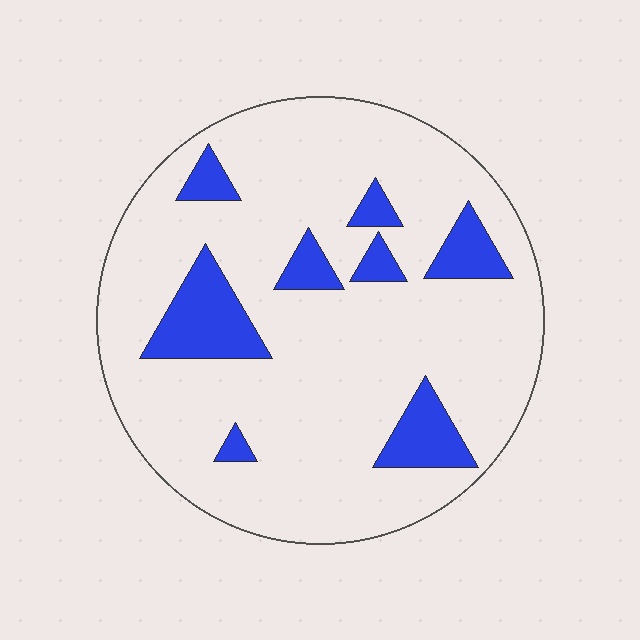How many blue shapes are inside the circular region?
8.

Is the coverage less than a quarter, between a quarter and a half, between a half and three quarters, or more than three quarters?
Less than a quarter.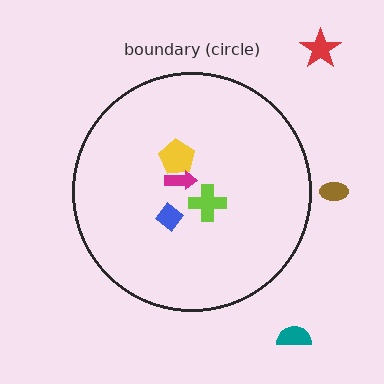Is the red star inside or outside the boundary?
Outside.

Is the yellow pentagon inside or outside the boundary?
Inside.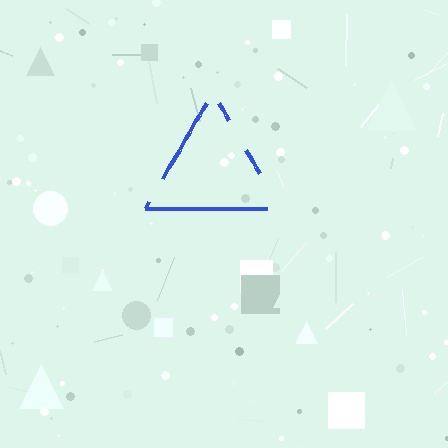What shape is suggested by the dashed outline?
The dashed outline suggests a triangle.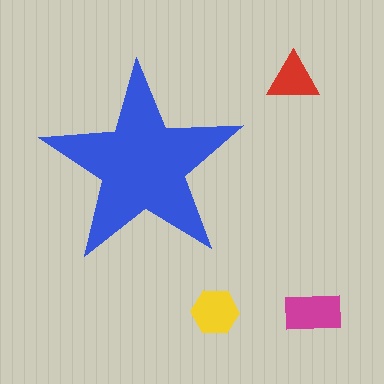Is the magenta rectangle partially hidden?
No, the magenta rectangle is fully visible.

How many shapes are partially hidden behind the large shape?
0 shapes are partially hidden.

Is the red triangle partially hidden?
No, the red triangle is fully visible.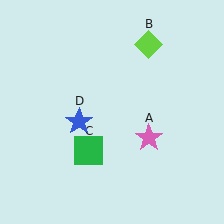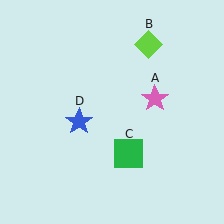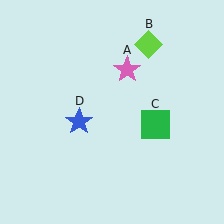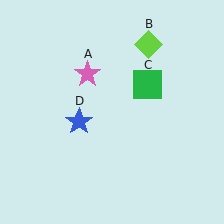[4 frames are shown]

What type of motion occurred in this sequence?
The pink star (object A), green square (object C) rotated counterclockwise around the center of the scene.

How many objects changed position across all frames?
2 objects changed position: pink star (object A), green square (object C).